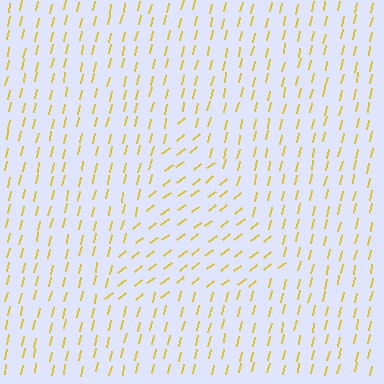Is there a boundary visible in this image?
Yes, there is a texture boundary formed by a change in line orientation.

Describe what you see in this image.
The image is filled with small yellow line segments. A triangle region in the image has lines oriented differently from the surrounding lines, creating a visible texture boundary.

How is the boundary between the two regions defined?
The boundary is defined purely by a change in line orientation (approximately 40 degrees difference). All lines are the same color and thickness.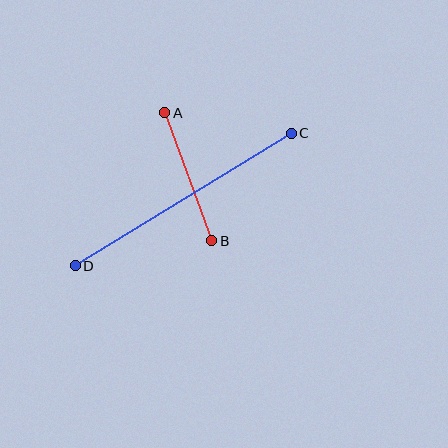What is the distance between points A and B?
The distance is approximately 136 pixels.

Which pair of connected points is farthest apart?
Points C and D are farthest apart.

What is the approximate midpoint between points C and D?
The midpoint is at approximately (183, 200) pixels.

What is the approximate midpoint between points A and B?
The midpoint is at approximately (188, 177) pixels.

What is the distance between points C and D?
The distance is approximately 254 pixels.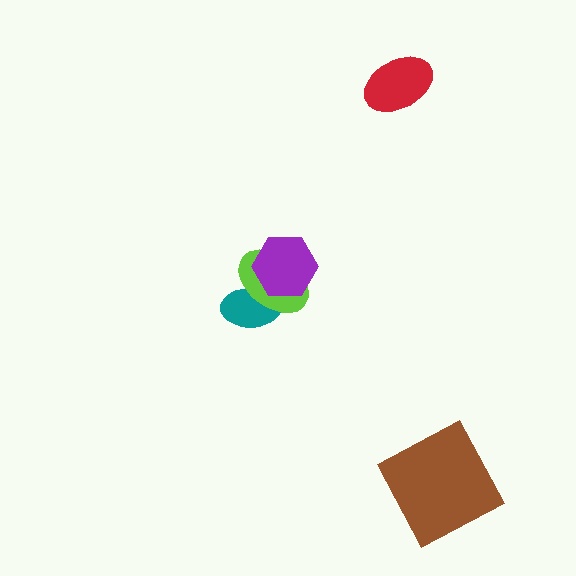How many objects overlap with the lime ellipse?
2 objects overlap with the lime ellipse.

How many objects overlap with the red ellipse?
0 objects overlap with the red ellipse.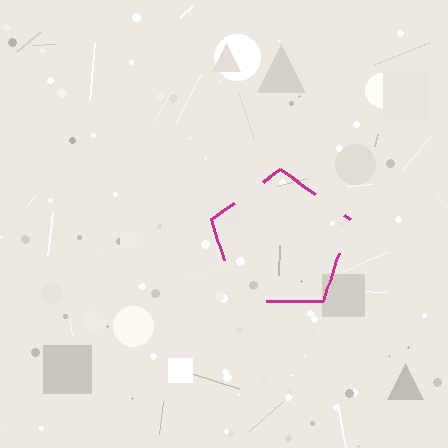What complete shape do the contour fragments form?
The contour fragments form a pentagon.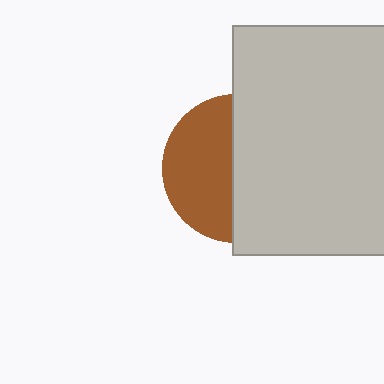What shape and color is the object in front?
The object in front is a light gray rectangle.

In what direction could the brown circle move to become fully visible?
The brown circle could move left. That would shift it out from behind the light gray rectangle entirely.